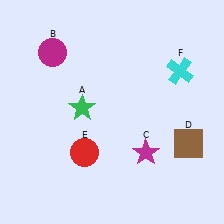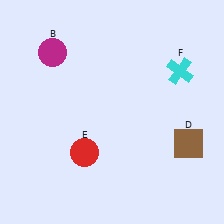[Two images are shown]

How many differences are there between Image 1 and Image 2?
There are 2 differences between the two images.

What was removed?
The magenta star (C), the green star (A) were removed in Image 2.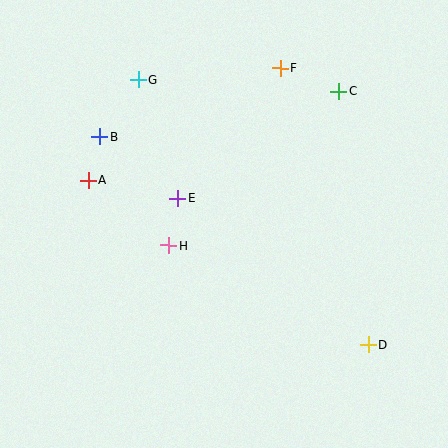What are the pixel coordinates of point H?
Point H is at (168, 245).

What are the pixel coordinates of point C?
Point C is at (339, 91).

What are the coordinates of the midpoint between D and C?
The midpoint between D and C is at (354, 218).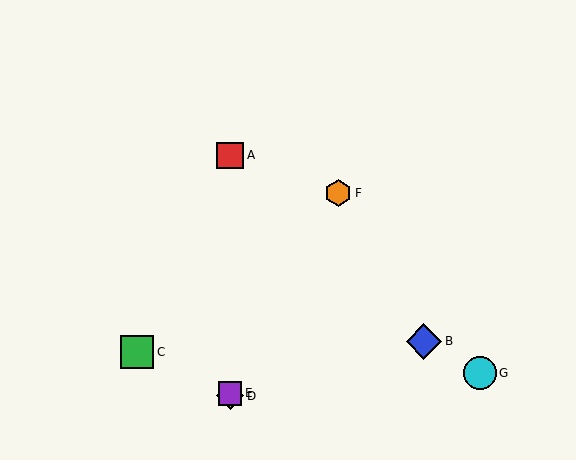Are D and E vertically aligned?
Yes, both are at x≈230.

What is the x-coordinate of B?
Object B is at x≈424.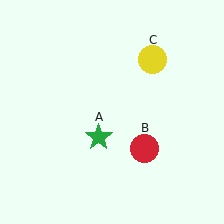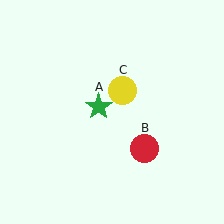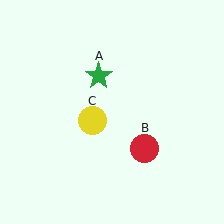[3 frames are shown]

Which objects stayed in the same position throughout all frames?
Red circle (object B) remained stationary.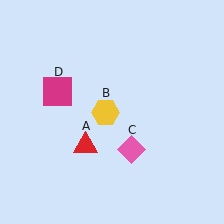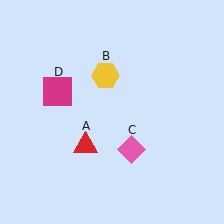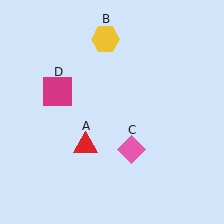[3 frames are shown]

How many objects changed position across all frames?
1 object changed position: yellow hexagon (object B).